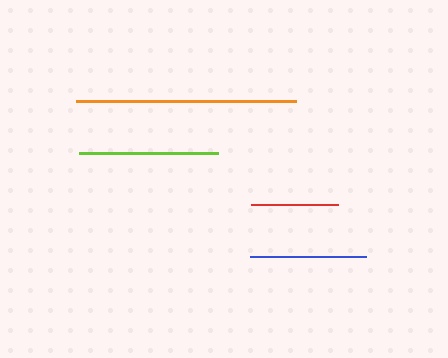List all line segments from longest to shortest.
From longest to shortest: orange, lime, blue, red.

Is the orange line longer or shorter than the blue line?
The orange line is longer than the blue line.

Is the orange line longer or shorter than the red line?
The orange line is longer than the red line.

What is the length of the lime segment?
The lime segment is approximately 139 pixels long.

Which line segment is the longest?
The orange line is the longest at approximately 220 pixels.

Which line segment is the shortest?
The red line is the shortest at approximately 87 pixels.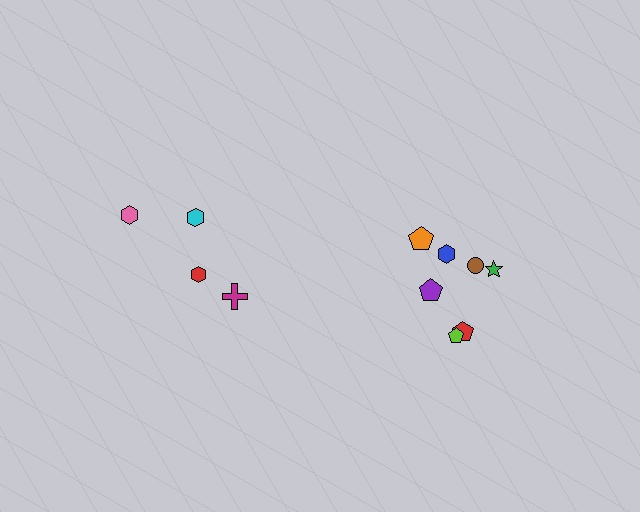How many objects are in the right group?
There are 7 objects.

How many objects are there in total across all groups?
There are 11 objects.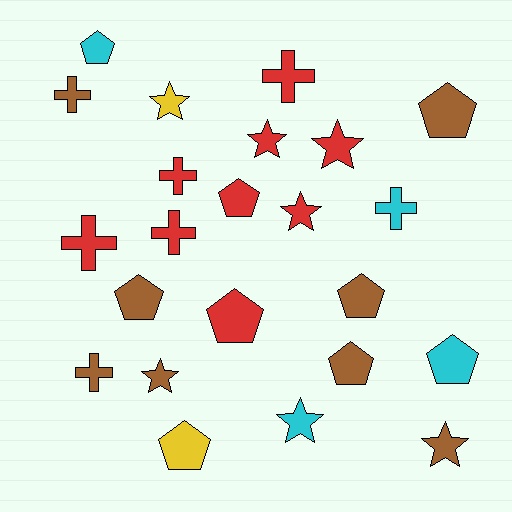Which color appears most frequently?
Red, with 9 objects.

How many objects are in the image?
There are 23 objects.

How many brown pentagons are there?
There are 4 brown pentagons.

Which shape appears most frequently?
Pentagon, with 9 objects.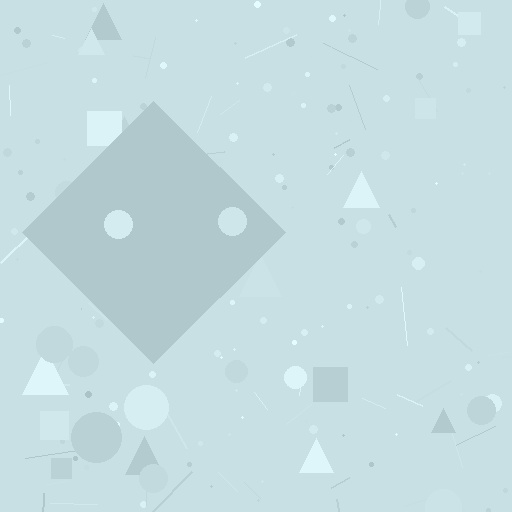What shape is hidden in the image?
A diamond is hidden in the image.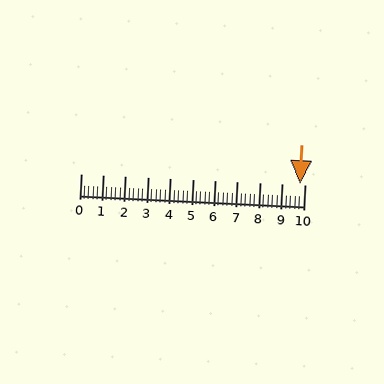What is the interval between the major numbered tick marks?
The major tick marks are spaced 1 units apart.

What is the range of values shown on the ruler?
The ruler shows values from 0 to 10.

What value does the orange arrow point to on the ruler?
The orange arrow points to approximately 9.8.